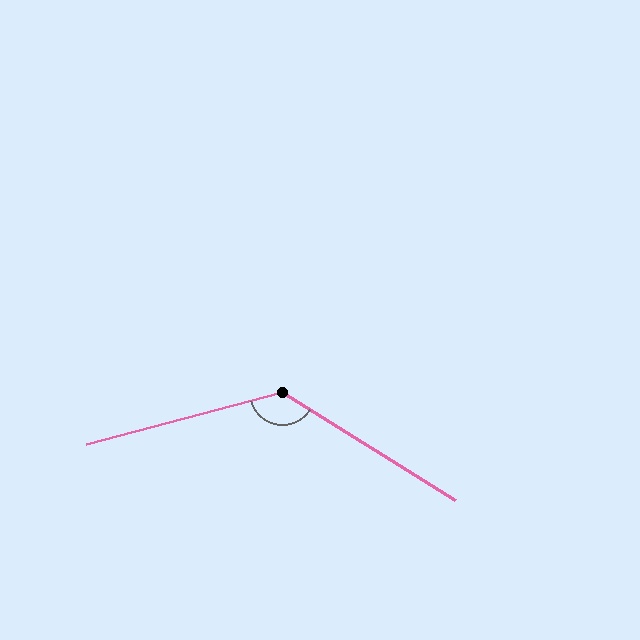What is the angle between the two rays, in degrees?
Approximately 133 degrees.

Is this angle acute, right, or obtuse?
It is obtuse.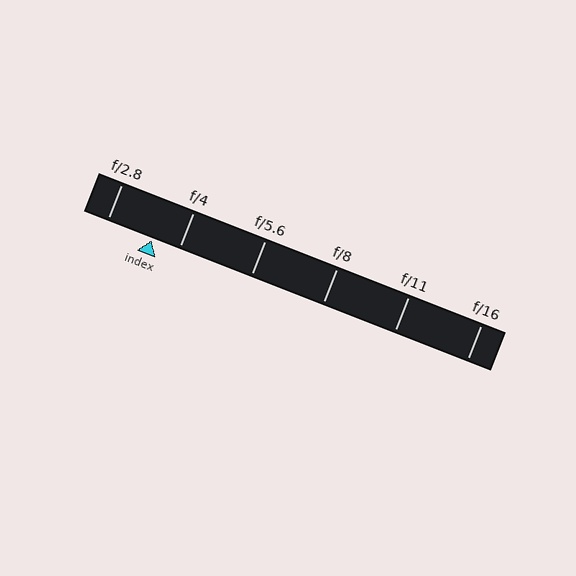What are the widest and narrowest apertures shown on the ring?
The widest aperture shown is f/2.8 and the narrowest is f/16.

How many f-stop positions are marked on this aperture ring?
There are 6 f-stop positions marked.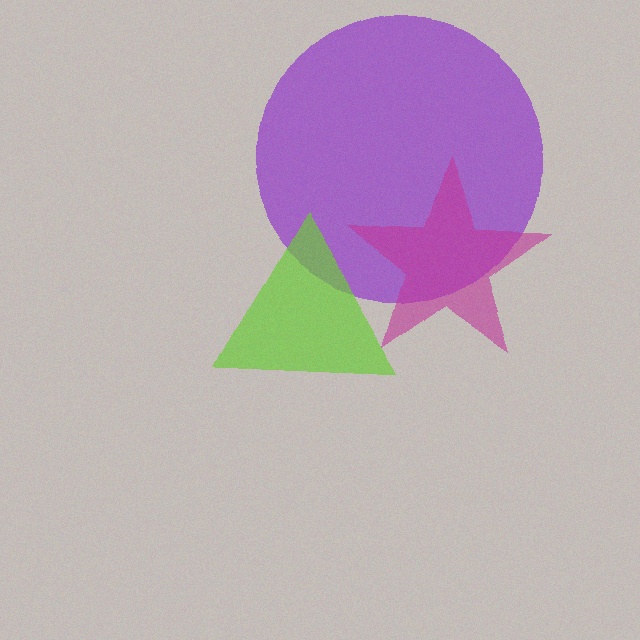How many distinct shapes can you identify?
There are 3 distinct shapes: a purple circle, a magenta star, a lime triangle.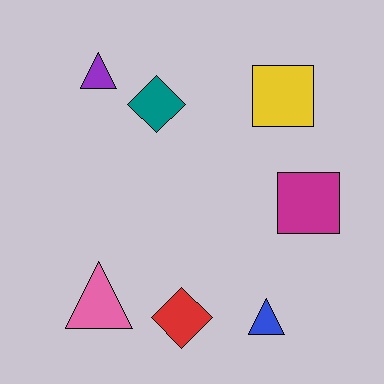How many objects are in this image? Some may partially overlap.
There are 7 objects.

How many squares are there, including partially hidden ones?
There are 2 squares.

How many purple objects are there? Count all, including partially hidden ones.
There is 1 purple object.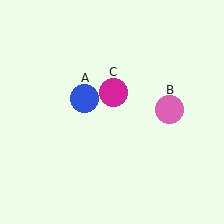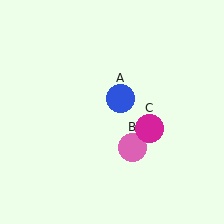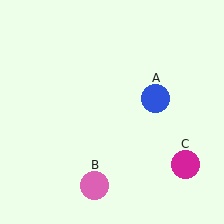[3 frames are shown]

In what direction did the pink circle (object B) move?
The pink circle (object B) moved down and to the left.